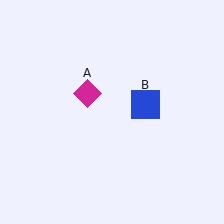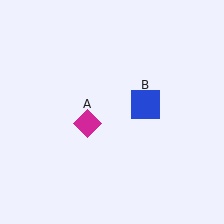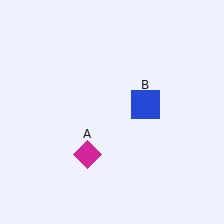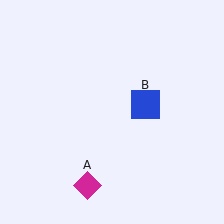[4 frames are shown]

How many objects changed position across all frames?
1 object changed position: magenta diamond (object A).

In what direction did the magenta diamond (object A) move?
The magenta diamond (object A) moved down.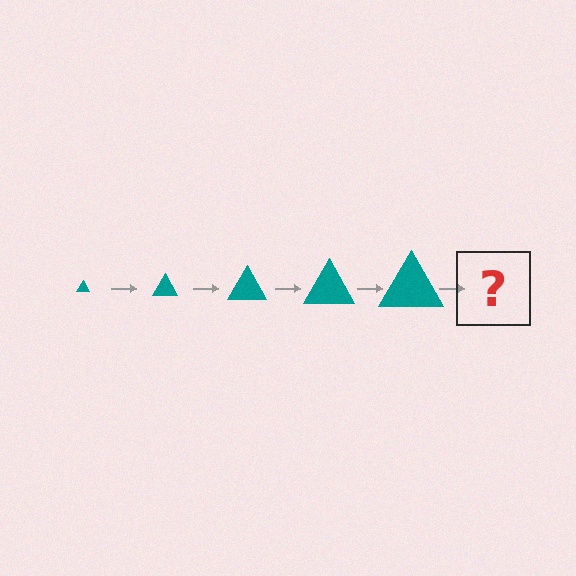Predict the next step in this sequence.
The next step is a teal triangle, larger than the previous one.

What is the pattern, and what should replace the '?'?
The pattern is that the triangle gets progressively larger each step. The '?' should be a teal triangle, larger than the previous one.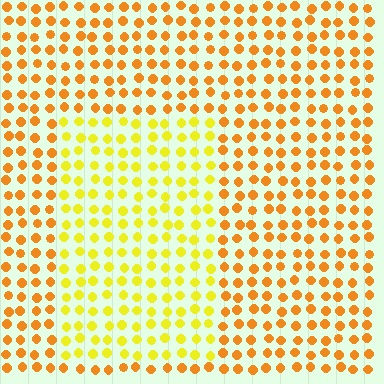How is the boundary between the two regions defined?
The boundary is defined purely by a slight shift in hue (about 31 degrees). Spacing, size, and orientation are identical on both sides.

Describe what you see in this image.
The image is filled with small orange elements in a uniform arrangement. A rectangle-shaped region is visible where the elements are tinted to a slightly different hue, forming a subtle color boundary.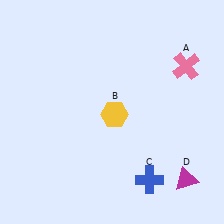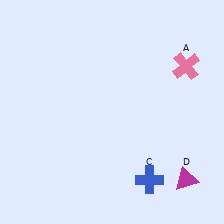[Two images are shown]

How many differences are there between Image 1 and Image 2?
There is 1 difference between the two images.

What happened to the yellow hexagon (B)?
The yellow hexagon (B) was removed in Image 2. It was in the bottom-right area of Image 1.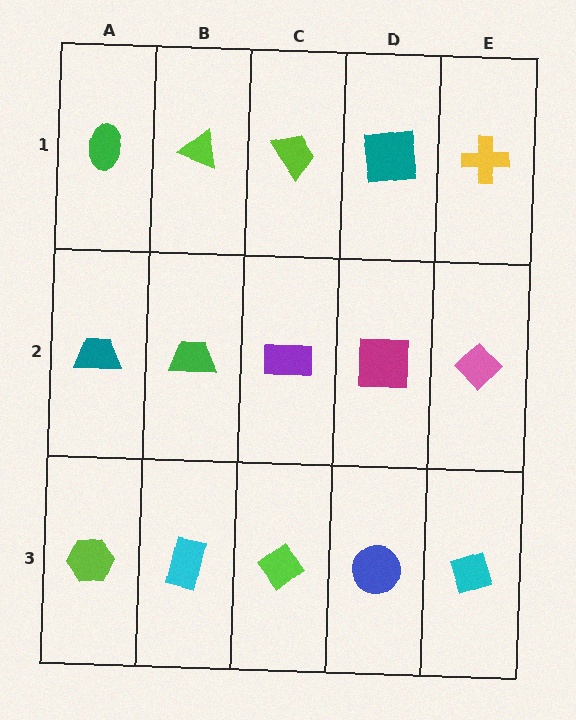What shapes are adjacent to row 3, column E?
A pink diamond (row 2, column E), a blue circle (row 3, column D).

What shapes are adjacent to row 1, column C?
A purple rectangle (row 2, column C), a lime triangle (row 1, column B), a teal square (row 1, column D).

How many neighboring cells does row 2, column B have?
4.